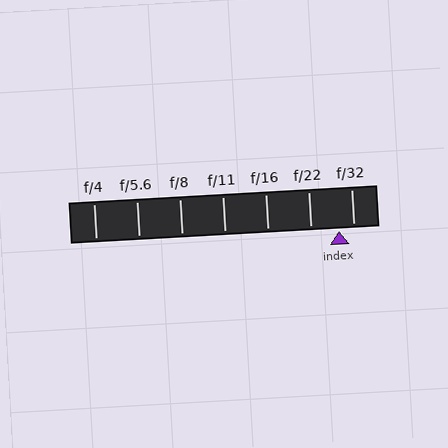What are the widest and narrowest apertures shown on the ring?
The widest aperture shown is f/4 and the narrowest is f/32.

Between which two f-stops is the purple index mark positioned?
The index mark is between f/22 and f/32.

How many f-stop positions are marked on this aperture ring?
There are 7 f-stop positions marked.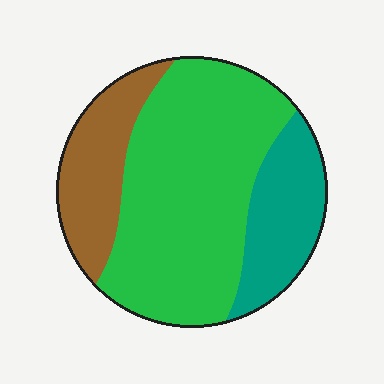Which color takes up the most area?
Green, at roughly 60%.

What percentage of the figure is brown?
Brown takes up less than a quarter of the figure.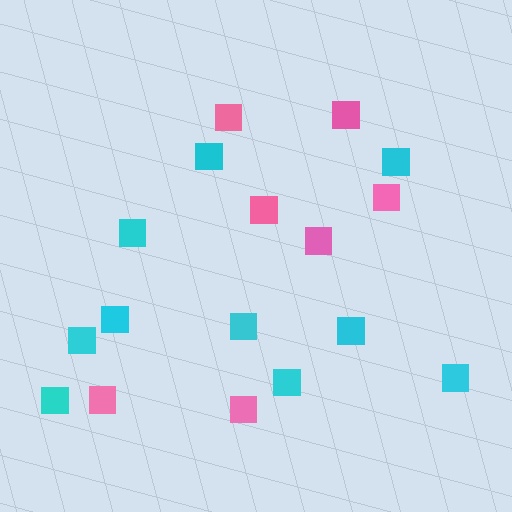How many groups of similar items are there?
There are 2 groups: one group of cyan squares (10) and one group of pink squares (7).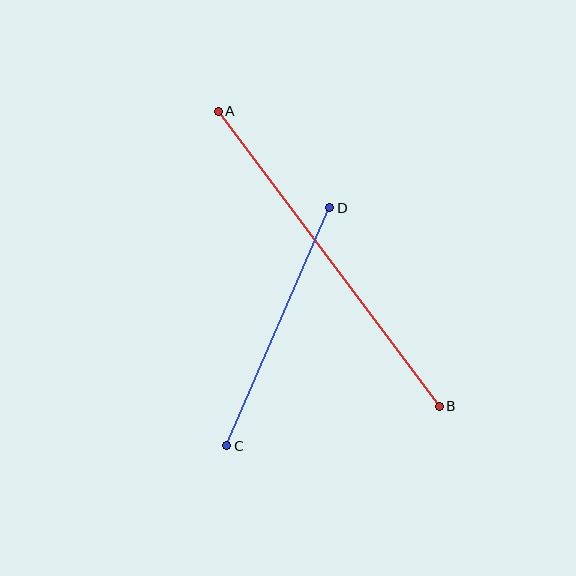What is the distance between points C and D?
The distance is approximately 259 pixels.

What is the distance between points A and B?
The distance is approximately 368 pixels.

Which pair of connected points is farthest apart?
Points A and B are farthest apart.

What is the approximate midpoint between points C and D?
The midpoint is at approximately (278, 327) pixels.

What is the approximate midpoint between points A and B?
The midpoint is at approximately (329, 259) pixels.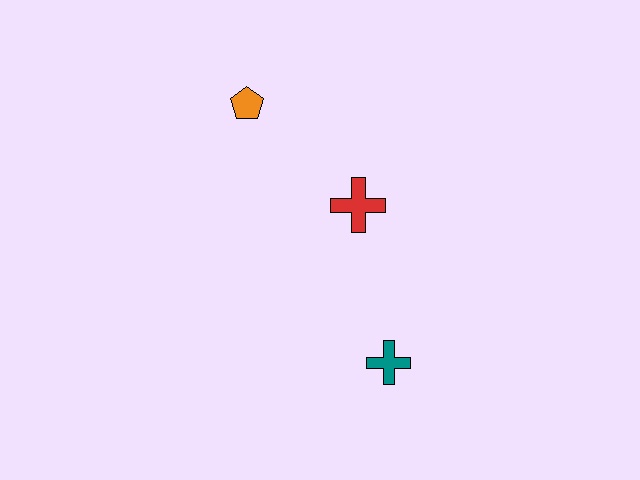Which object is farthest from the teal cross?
The orange pentagon is farthest from the teal cross.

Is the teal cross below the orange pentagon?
Yes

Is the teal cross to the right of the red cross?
Yes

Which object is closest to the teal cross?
The red cross is closest to the teal cross.